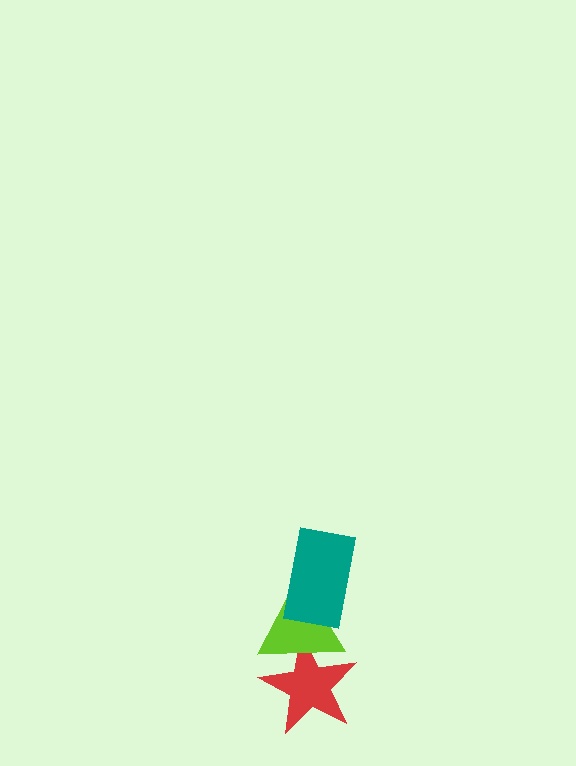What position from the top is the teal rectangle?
The teal rectangle is 1st from the top.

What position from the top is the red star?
The red star is 3rd from the top.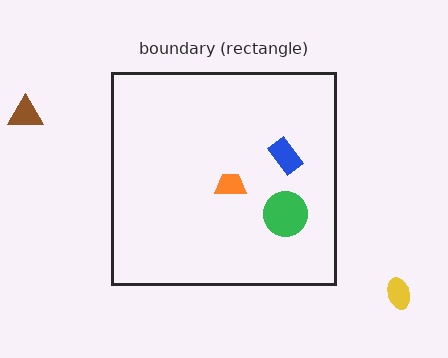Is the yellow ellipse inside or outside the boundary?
Outside.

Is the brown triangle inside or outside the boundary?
Outside.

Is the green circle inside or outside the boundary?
Inside.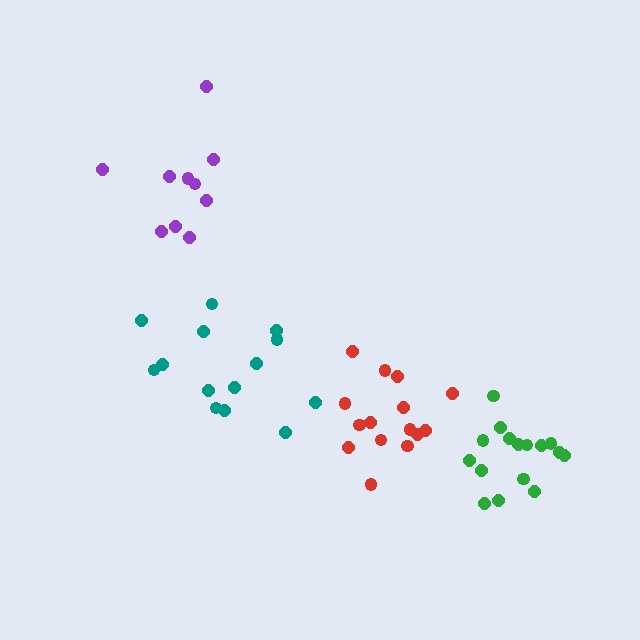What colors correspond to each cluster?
The clusters are colored: purple, teal, green, red.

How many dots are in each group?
Group 1: 10 dots, Group 2: 14 dots, Group 3: 16 dots, Group 4: 15 dots (55 total).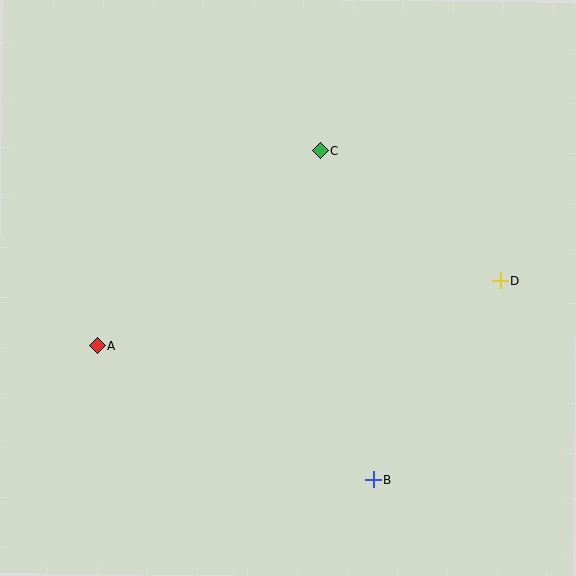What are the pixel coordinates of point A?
Point A is at (97, 346).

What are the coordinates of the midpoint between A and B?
The midpoint between A and B is at (235, 413).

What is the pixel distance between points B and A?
The distance between B and A is 307 pixels.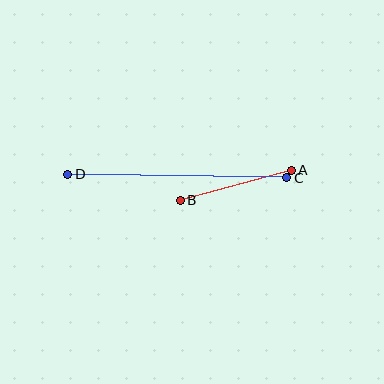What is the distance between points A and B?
The distance is approximately 115 pixels.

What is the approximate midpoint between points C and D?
The midpoint is at approximately (177, 176) pixels.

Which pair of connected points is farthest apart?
Points C and D are farthest apart.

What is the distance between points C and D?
The distance is approximately 219 pixels.